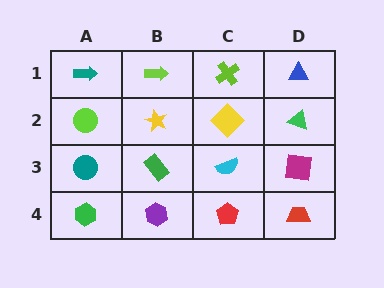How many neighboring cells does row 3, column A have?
3.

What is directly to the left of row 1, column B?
A teal arrow.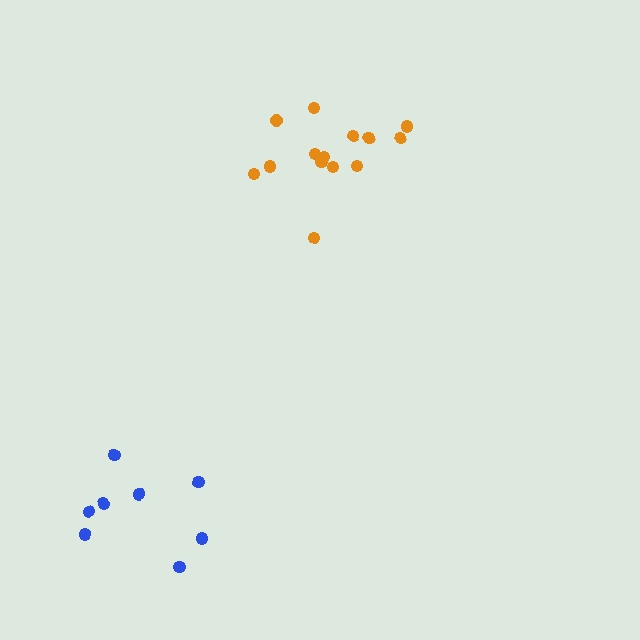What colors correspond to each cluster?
The clusters are colored: orange, blue.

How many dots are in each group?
Group 1: 14 dots, Group 2: 8 dots (22 total).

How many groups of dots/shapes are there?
There are 2 groups.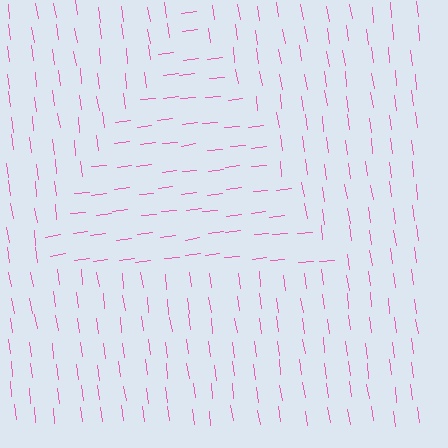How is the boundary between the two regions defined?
The boundary is defined purely by a change in line orientation (approximately 89 degrees difference). All lines are the same color and thickness.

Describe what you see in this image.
The image is filled with small pink line segments. A triangle region in the image has lines oriented differently from the surrounding lines, creating a visible texture boundary.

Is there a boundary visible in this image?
Yes, there is a texture boundary formed by a change in line orientation.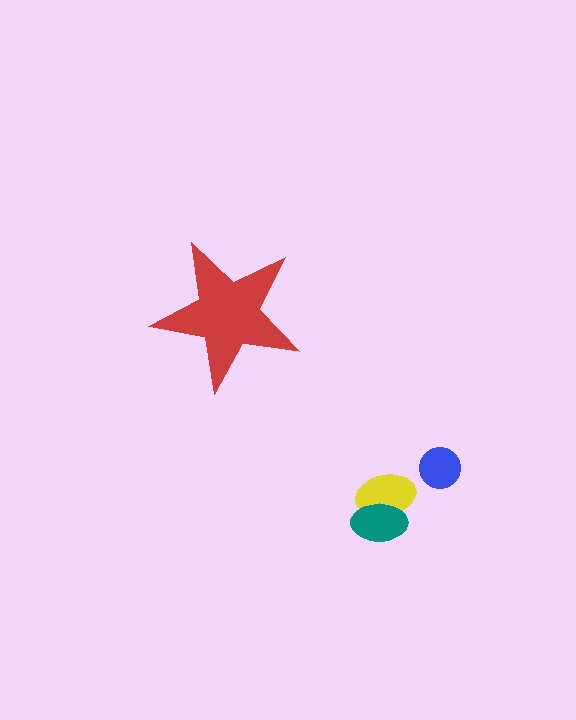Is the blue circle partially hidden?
No, the blue circle is fully visible.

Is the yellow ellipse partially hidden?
No, the yellow ellipse is fully visible.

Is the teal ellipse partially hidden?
No, the teal ellipse is fully visible.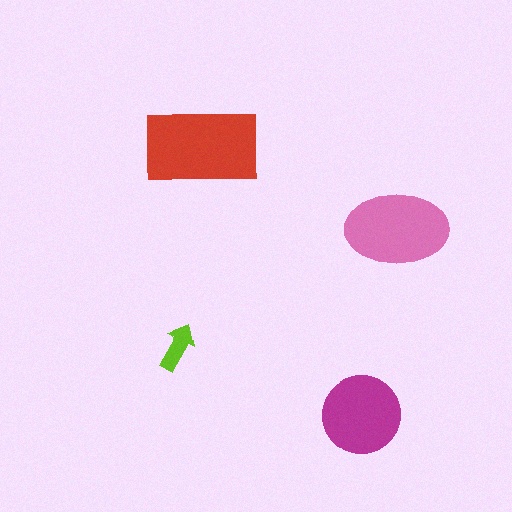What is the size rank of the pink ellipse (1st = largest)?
2nd.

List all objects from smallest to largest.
The lime arrow, the magenta circle, the pink ellipse, the red rectangle.